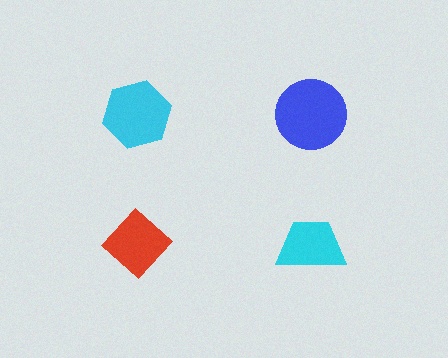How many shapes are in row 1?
2 shapes.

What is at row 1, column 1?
A cyan hexagon.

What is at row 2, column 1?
A red diamond.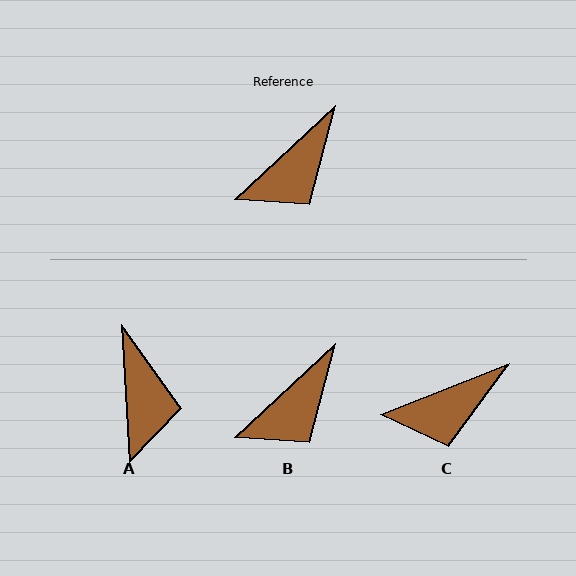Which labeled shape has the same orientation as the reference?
B.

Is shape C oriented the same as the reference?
No, it is off by about 22 degrees.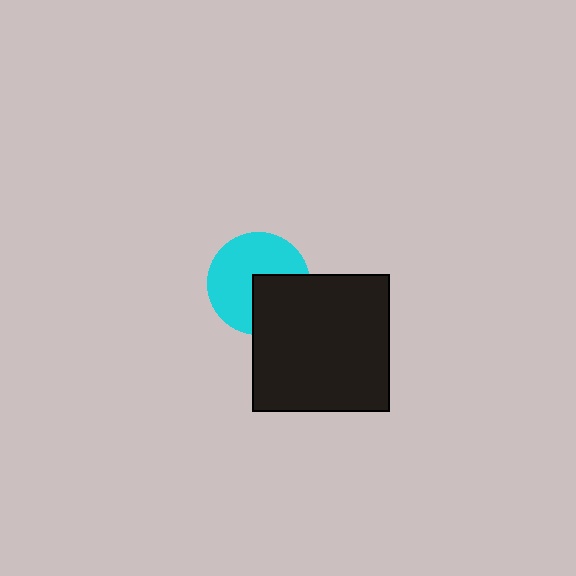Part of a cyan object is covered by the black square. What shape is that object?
It is a circle.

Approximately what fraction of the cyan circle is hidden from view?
Roughly 36% of the cyan circle is hidden behind the black square.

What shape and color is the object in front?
The object in front is a black square.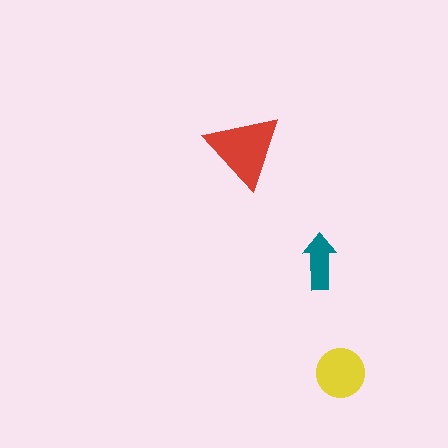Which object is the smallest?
The teal arrow.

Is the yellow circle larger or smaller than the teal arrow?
Larger.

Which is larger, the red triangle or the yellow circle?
The red triangle.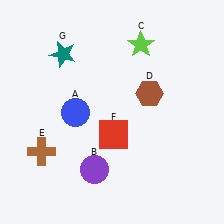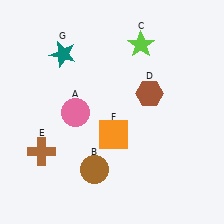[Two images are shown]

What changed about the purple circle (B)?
In Image 1, B is purple. In Image 2, it changed to brown.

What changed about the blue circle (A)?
In Image 1, A is blue. In Image 2, it changed to pink.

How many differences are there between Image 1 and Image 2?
There are 3 differences between the two images.